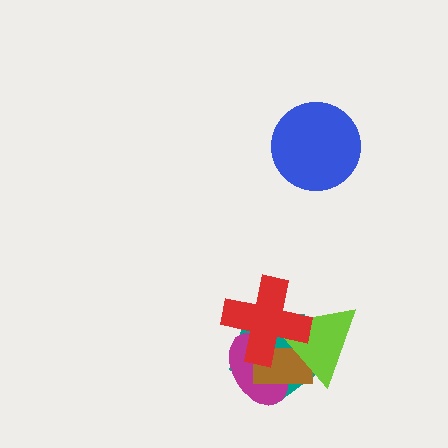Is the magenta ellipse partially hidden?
Yes, it is partially covered by another shape.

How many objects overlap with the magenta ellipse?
4 objects overlap with the magenta ellipse.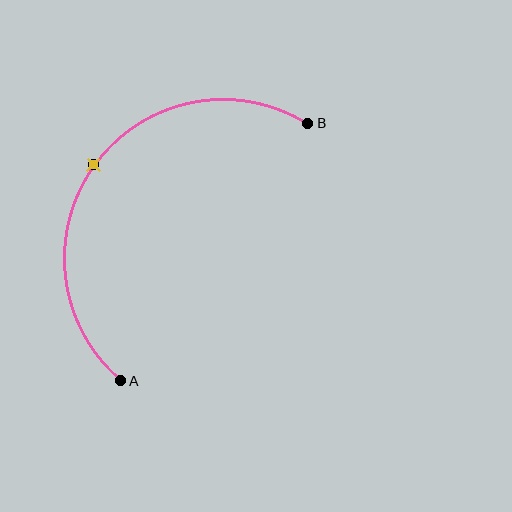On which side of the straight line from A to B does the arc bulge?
The arc bulges above and to the left of the straight line connecting A and B.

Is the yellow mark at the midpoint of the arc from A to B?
Yes. The yellow mark lies on the arc at equal arc-length from both A and B — it is the arc midpoint.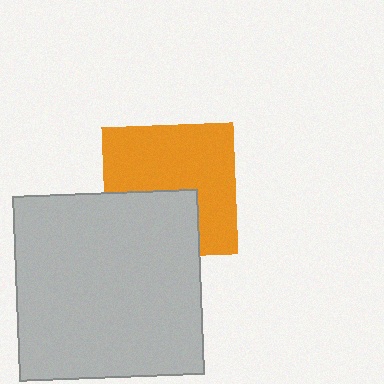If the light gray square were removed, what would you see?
You would see the complete orange square.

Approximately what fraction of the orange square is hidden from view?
Roughly 36% of the orange square is hidden behind the light gray square.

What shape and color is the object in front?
The object in front is a light gray square.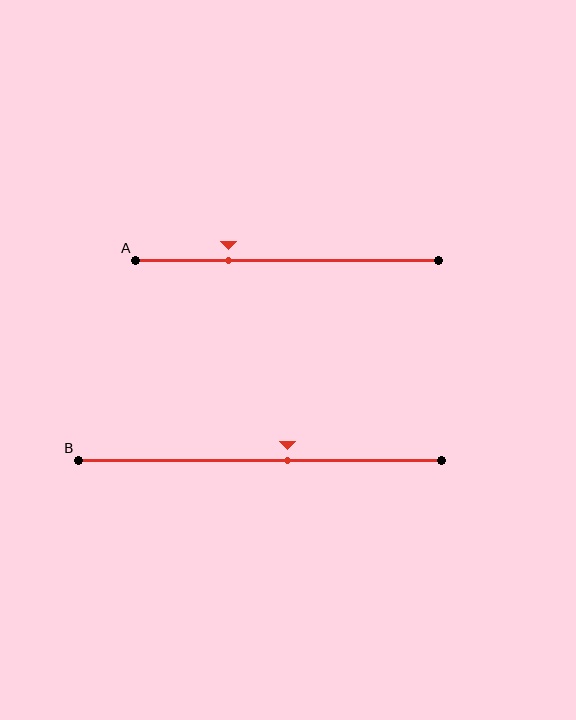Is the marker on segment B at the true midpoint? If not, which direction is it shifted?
No, the marker on segment B is shifted to the right by about 8% of the segment length.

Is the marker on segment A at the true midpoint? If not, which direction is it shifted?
No, the marker on segment A is shifted to the left by about 20% of the segment length.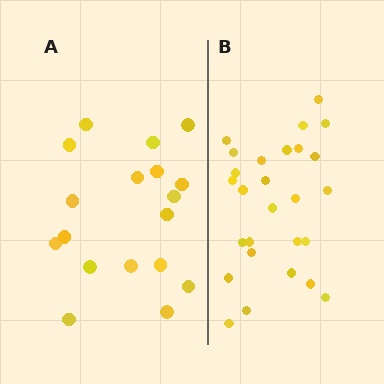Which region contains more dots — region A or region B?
Region B (the right region) has more dots.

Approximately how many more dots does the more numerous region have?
Region B has roughly 8 or so more dots than region A.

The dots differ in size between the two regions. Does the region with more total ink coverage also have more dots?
No. Region A has more total ink coverage because its dots are larger, but region B actually contains more individual dots. Total area can be misleading — the number of items is what matters here.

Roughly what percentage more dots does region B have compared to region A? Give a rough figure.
About 50% more.